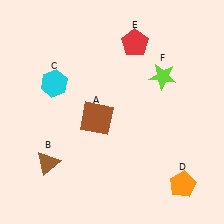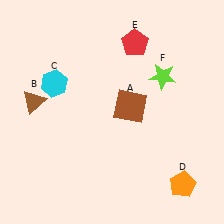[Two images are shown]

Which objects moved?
The objects that moved are: the brown square (A), the brown triangle (B).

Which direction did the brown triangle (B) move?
The brown triangle (B) moved up.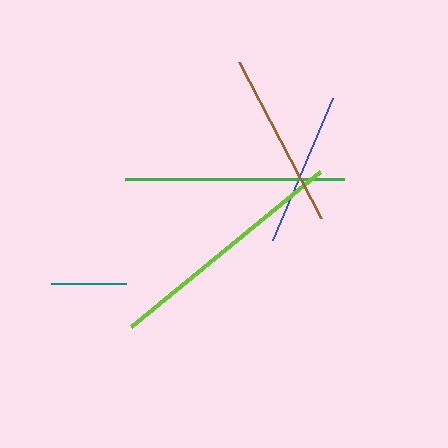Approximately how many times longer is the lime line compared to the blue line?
The lime line is approximately 1.6 times the length of the blue line.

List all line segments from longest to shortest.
From longest to shortest: lime, green, brown, blue, teal.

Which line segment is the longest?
The lime line is the longest at approximately 244 pixels.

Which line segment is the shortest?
The teal line is the shortest at approximately 75 pixels.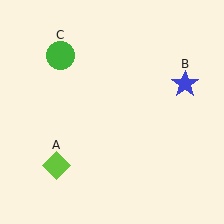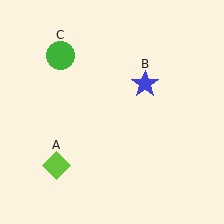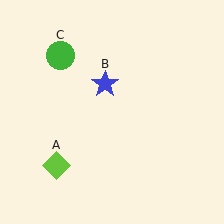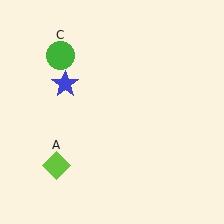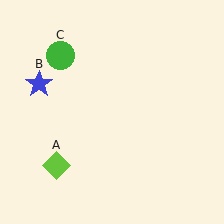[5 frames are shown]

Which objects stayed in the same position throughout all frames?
Lime diamond (object A) and green circle (object C) remained stationary.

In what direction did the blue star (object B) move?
The blue star (object B) moved left.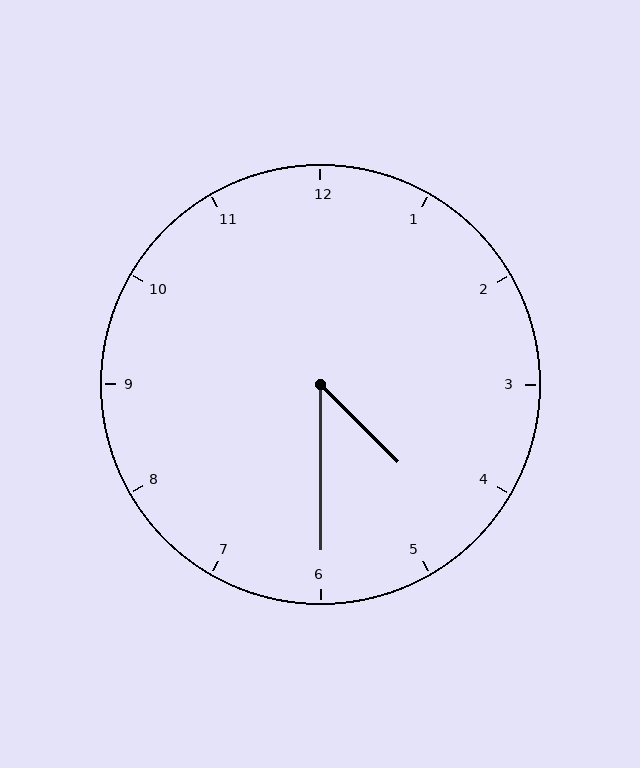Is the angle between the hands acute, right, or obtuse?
It is acute.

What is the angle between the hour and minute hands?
Approximately 45 degrees.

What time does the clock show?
4:30.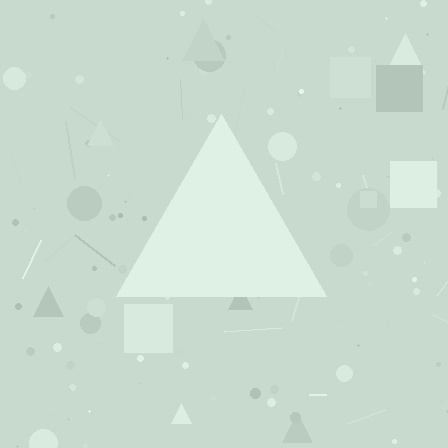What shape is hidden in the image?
A triangle is hidden in the image.